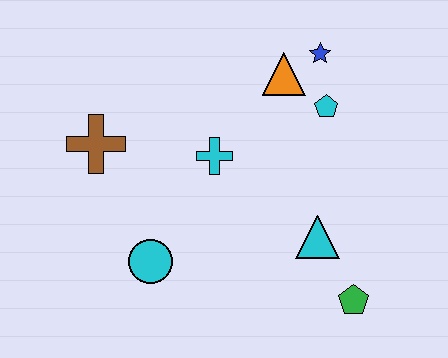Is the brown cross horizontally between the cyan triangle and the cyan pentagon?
No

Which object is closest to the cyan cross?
The orange triangle is closest to the cyan cross.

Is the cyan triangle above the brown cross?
No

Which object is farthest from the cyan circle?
The blue star is farthest from the cyan circle.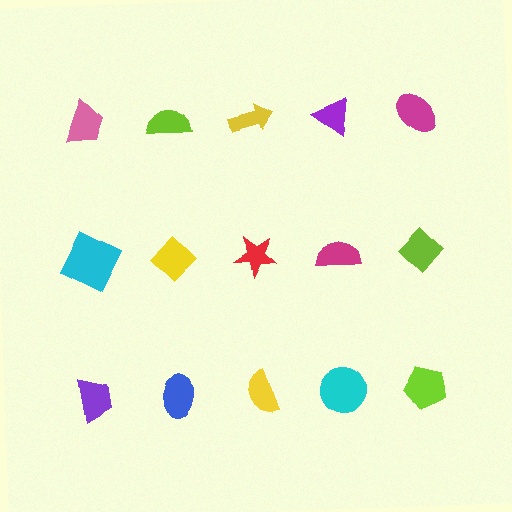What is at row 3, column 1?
A purple trapezoid.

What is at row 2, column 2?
A yellow diamond.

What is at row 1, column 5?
A magenta ellipse.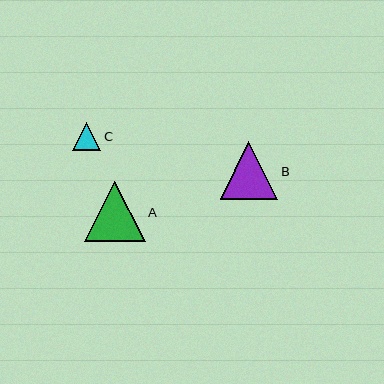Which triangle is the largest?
Triangle A is the largest with a size of approximately 60 pixels.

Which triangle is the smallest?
Triangle C is the smallest with a size of approximately 28 pixels.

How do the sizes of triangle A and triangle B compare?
Triangle A and triangle B are approximately the same size.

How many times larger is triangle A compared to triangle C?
Triangle A is approximately 2.1 times the size of triangle C.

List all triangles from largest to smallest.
From largest to smallest: A, B, C.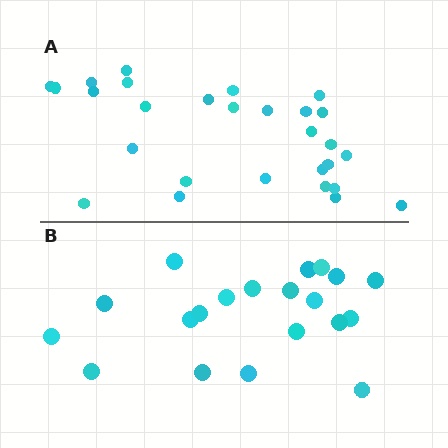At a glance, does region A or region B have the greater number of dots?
Region A (the top region) has more dots.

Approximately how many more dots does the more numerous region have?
Region A has roughly 8 or so more dots than region B.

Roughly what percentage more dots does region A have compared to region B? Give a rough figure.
About 40% more.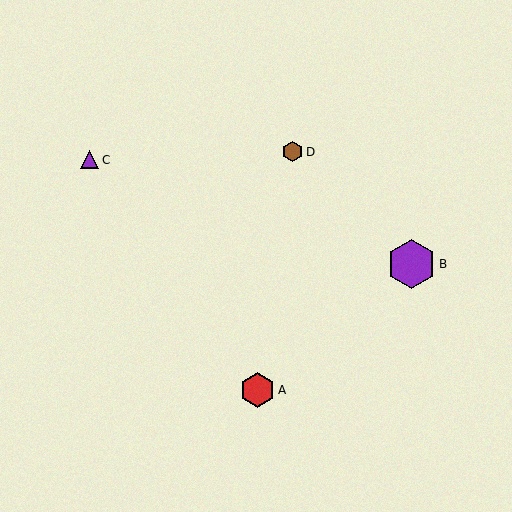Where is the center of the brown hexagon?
The center of the brown hexagon is at (292, 152).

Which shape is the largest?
The purple hexagon (labeled B) is the largest.